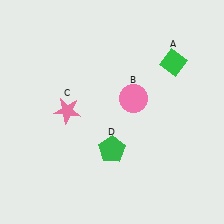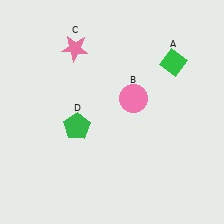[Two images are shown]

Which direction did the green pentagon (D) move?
The green pentagon (D) moved left.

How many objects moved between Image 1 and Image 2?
2 objects moved between the two images.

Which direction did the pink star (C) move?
The pink star (C) moved up.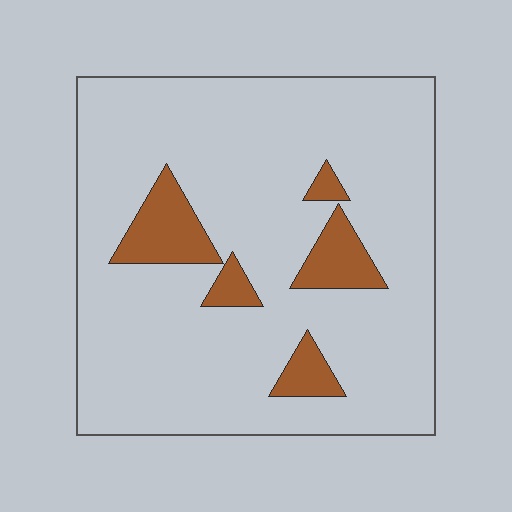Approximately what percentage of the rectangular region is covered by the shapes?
Approximately 10%.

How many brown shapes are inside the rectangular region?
5.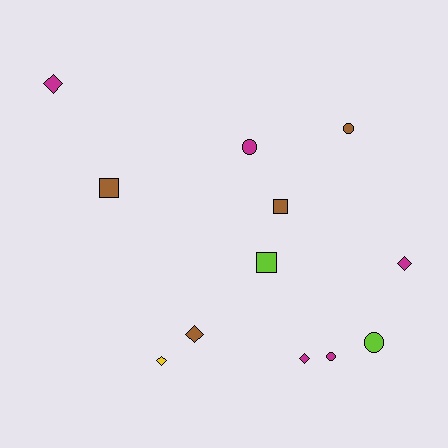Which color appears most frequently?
Magenta, with 5 objects.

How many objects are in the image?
There are 12 objects.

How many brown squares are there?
There are 2 brown squares.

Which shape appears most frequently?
Diamond, with 5 objects.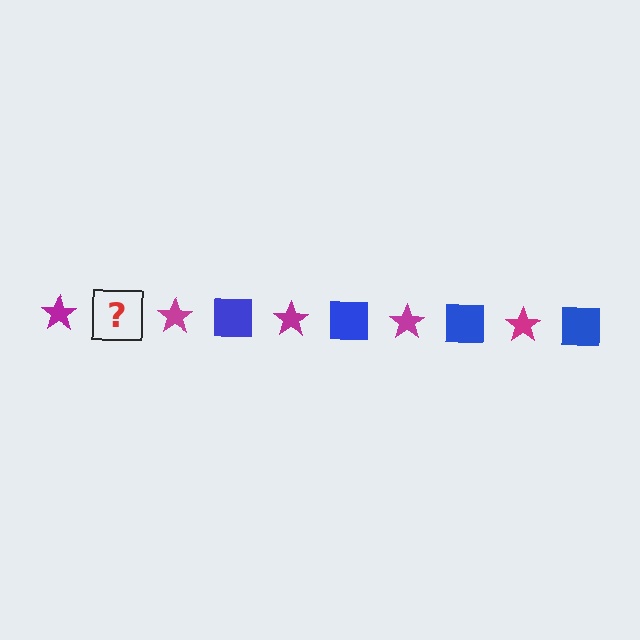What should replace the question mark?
The question mark should be replaced with a blue square.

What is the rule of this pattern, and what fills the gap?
The rule is that the pattern alternates between magenta star and blue square. The gap should be filled with a blue square.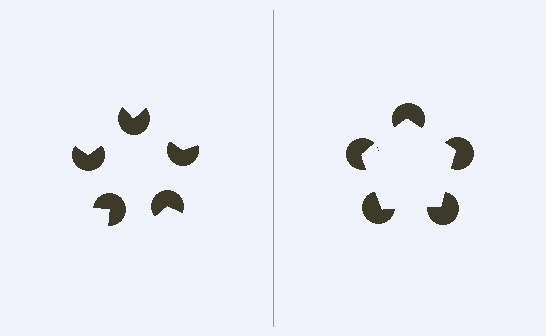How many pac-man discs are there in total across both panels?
10 — 5 on each side.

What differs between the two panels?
The pac-man discs are positioned identically on both sides; only the wedge orientations differ. On the right they align to a pentagon; on the left they are misaligned.